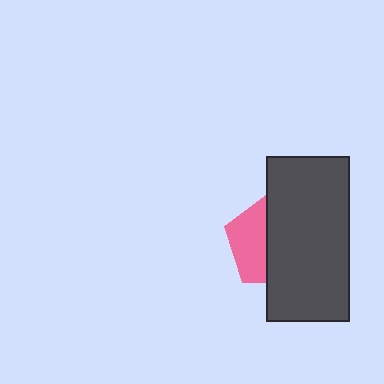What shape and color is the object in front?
The object in front is a dark gray rectangle.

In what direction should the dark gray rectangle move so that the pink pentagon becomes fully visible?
The dark gray rectangle should move right. That is the shortest direction to clear the overlap and leave the pink pentagon fully visible.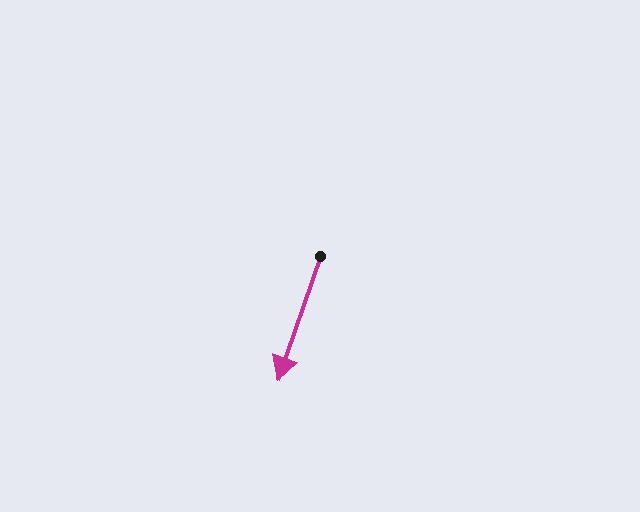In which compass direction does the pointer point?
South.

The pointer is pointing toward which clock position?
Roughly 7 o'clock.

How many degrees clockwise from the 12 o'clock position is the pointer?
Approximately 199 degrees.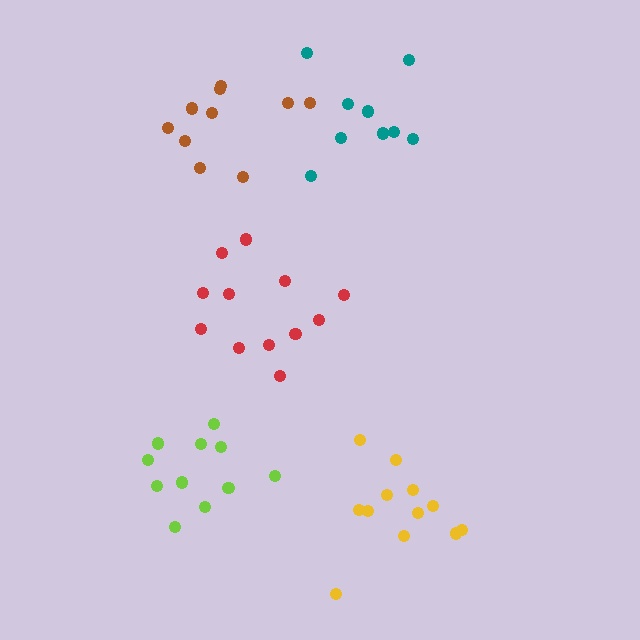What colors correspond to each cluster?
The clusters are colored: red, lime, teal, brown, yellow.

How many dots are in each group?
Group 1: 12 dots, Group 2: 11 dots, Group 3: 9 dots, Group 4: 10 dots, Group 5: 12 dots (54 total).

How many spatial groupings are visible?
There are 5 spatial groupings.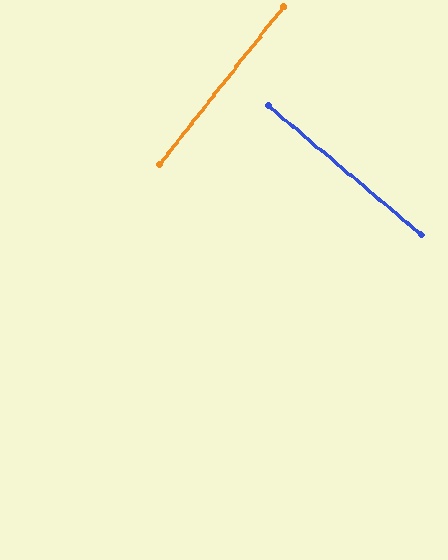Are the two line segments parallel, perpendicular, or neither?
Perpendicular — they meet at approximately 88°.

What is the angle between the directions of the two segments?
Approximately 88 degrees.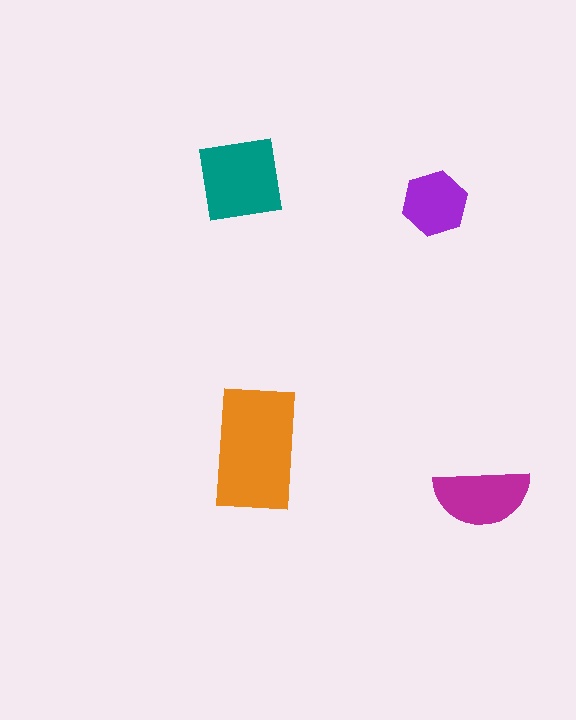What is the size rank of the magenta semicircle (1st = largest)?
3rd.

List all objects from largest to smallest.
The orange rectangle, the teal square, the magenta semicircle, the purple hexagon.